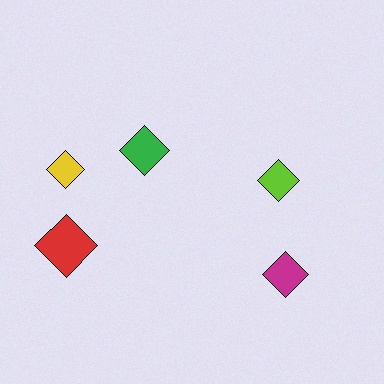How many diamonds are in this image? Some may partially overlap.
There are 5 diamonds.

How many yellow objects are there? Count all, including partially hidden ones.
There is 1 yellow object.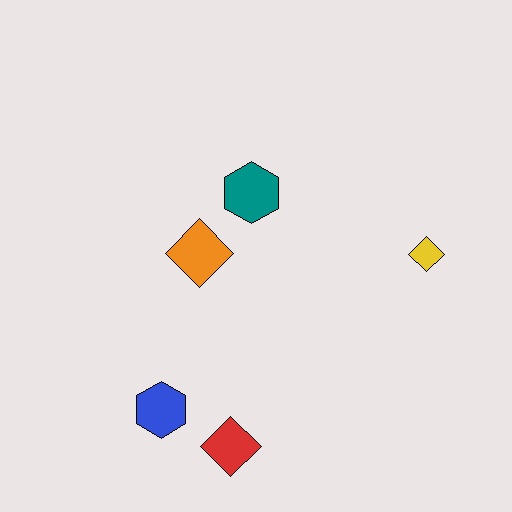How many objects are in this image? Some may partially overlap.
There are 5 objects.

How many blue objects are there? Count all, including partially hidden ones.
There is 1 blue object.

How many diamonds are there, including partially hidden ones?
There are 3 diamonds.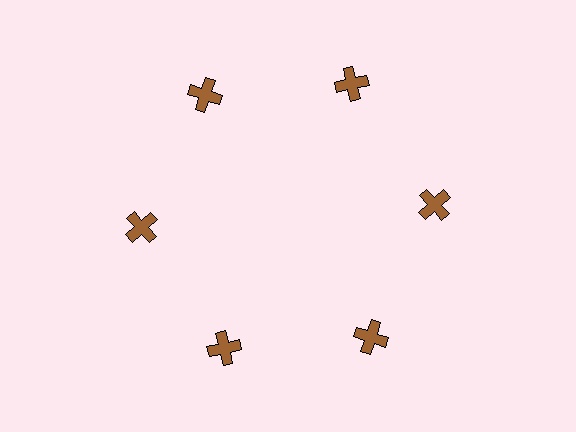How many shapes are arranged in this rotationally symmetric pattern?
There are 6 shapes, arranged in 6 groups of 1.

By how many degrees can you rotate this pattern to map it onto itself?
The pattern maps onto itself every 60 degrees of rotation.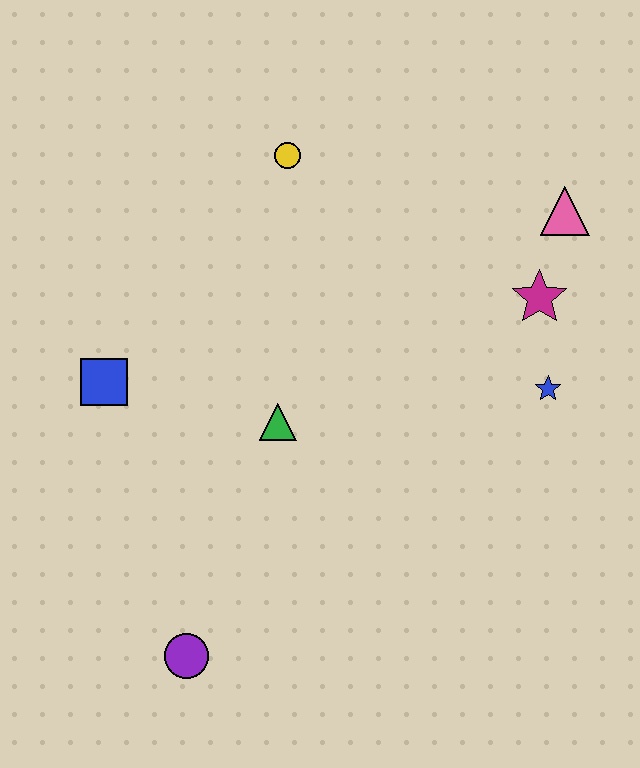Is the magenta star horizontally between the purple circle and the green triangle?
No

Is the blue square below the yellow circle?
Yes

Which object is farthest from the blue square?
The pink triangle is farthest from the blue square.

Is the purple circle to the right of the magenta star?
No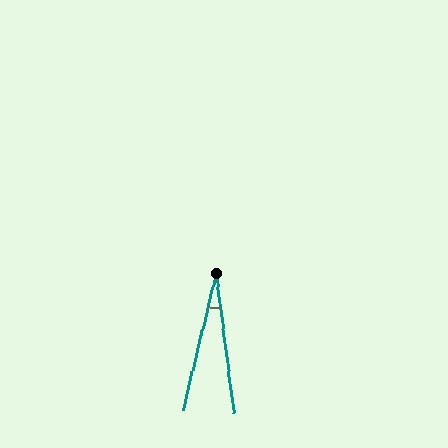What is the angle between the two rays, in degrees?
Approximately 21 degrees.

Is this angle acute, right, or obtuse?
It is acute.